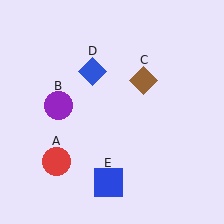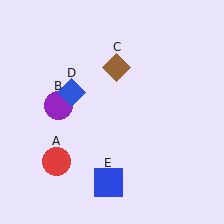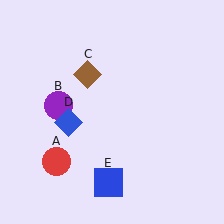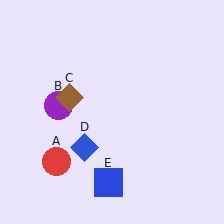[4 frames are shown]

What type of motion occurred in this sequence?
The brown diamond (object C), blue diamond (object D) rotated counterclockwise around the center of the scene.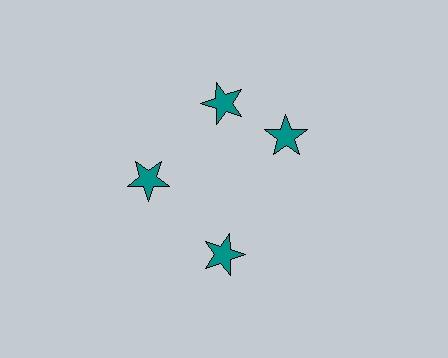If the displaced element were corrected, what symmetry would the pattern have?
It would have 4-fold rotational symmetry — the pattern would map onto itself every 90 degrees.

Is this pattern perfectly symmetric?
No. The 4 teal stars are arranged in a ring, but one element near the 3 o'clock position is rotated out of alignment along the ring, breaking the 4-fold rotational symmetry.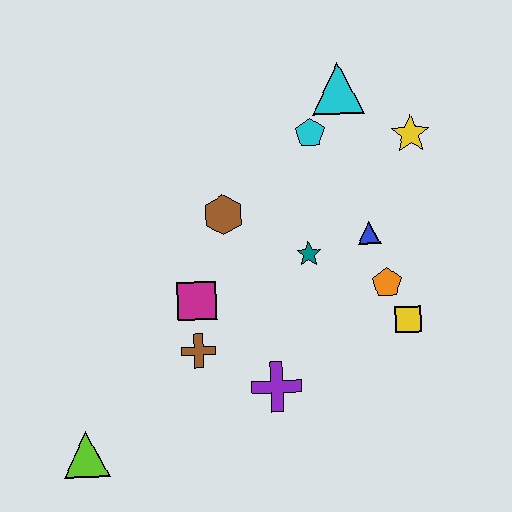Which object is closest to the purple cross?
The brown cross is closest to the purple cross.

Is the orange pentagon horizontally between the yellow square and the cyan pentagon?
Yes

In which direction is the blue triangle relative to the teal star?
The blue triangle is to the right of the teal star.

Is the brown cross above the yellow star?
No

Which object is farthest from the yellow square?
The lime triangle is farthest from the yellow square.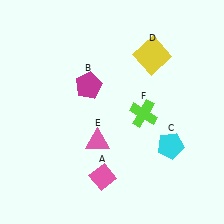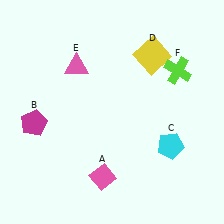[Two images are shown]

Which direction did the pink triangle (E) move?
The pink triangle (E) moved up.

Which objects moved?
The objects that moved are: the magenta pentagon (B), the pink triangle (E), the lime cross (F).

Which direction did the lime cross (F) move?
The lime cross (F) moved up.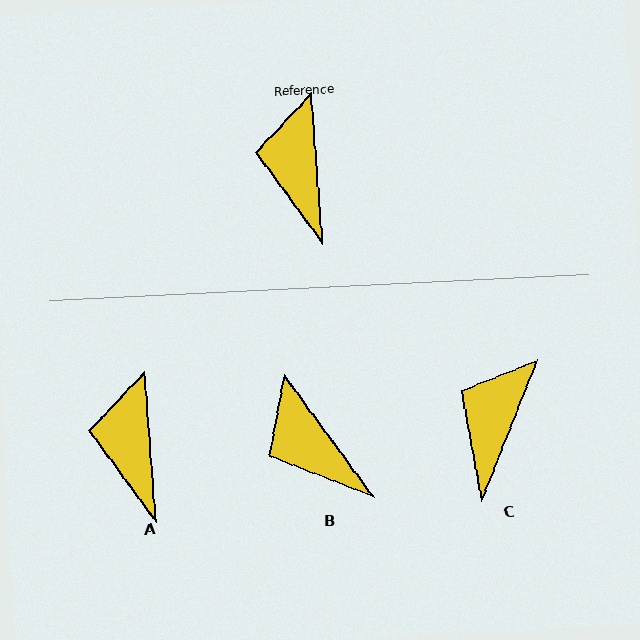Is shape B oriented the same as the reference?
No, it is off by about 32 degrees.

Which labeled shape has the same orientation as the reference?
A.